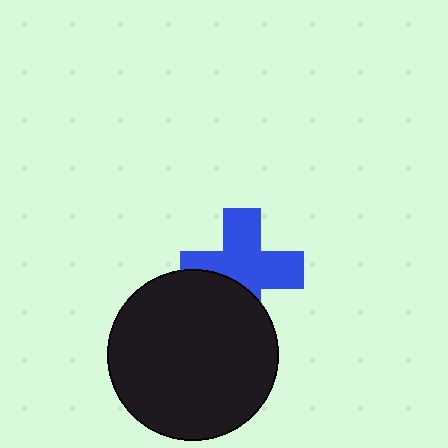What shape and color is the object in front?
The object in front is a black circle.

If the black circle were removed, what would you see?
You would see the complete blue cross.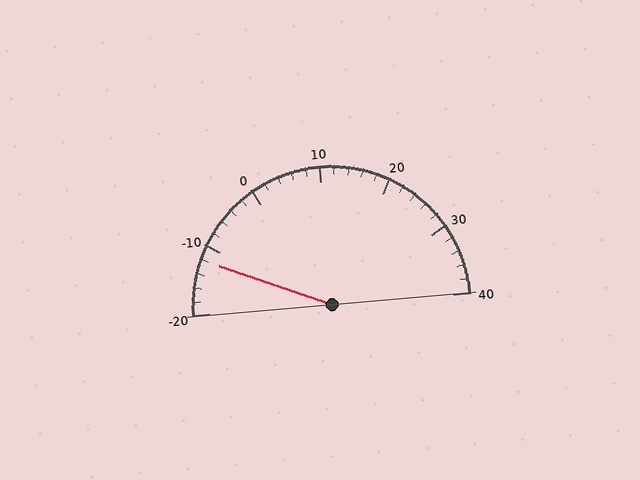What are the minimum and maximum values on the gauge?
The gauge ranges from -20 to 40.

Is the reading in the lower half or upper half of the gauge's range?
The reading is in the lower half of the range (-20 to 40).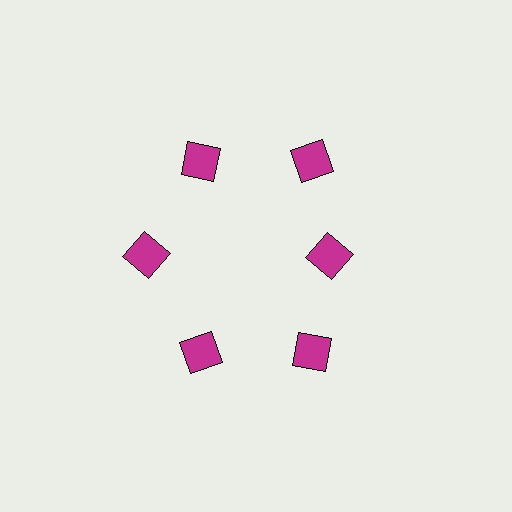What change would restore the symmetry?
The symmetry would be restored by moving it outward, back onto the ring so that all 6 squares sit at equal angles and equal distance from the center.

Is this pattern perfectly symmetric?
No. The 6 magenta squares are arranged in a ring, but one element near the 3 o'clock position is pulled inward toward the center, breaking the 6-fold rotational symmetry.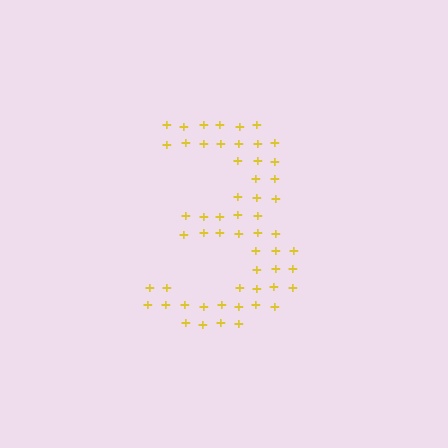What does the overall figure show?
The overall figure shows the digit 3.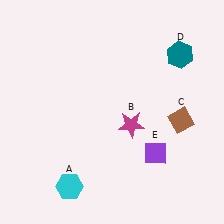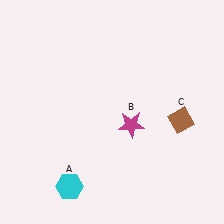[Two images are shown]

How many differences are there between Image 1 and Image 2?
There are 2 differences between the two images.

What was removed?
The purple diamond (E), the teal hexagon (D) were removed in Image 2.